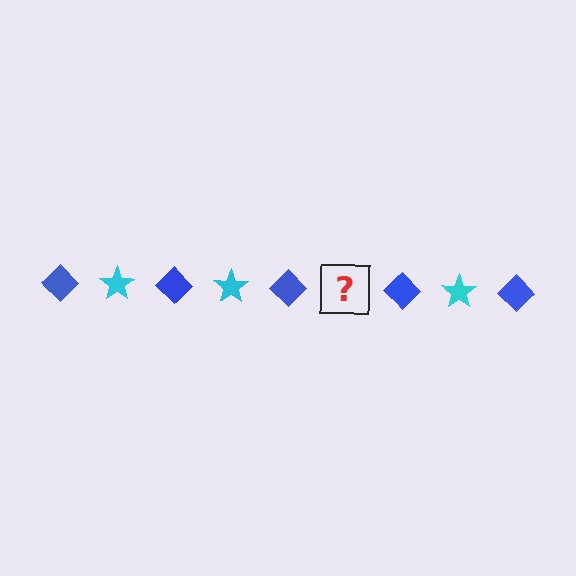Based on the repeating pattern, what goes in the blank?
The blank should be a cyan star.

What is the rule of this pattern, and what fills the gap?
The rule is that the pattern alternates between blue diamond and cyan star. The gap should be filled with a cyan star.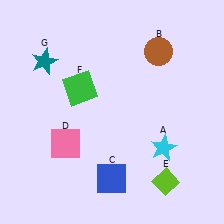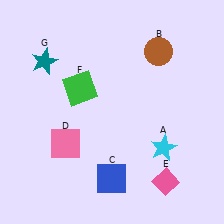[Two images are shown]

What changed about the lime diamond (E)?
In Image 1, E is lime. In Image 2, it changed to pink.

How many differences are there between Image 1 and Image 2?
There is 1 difference between the two images.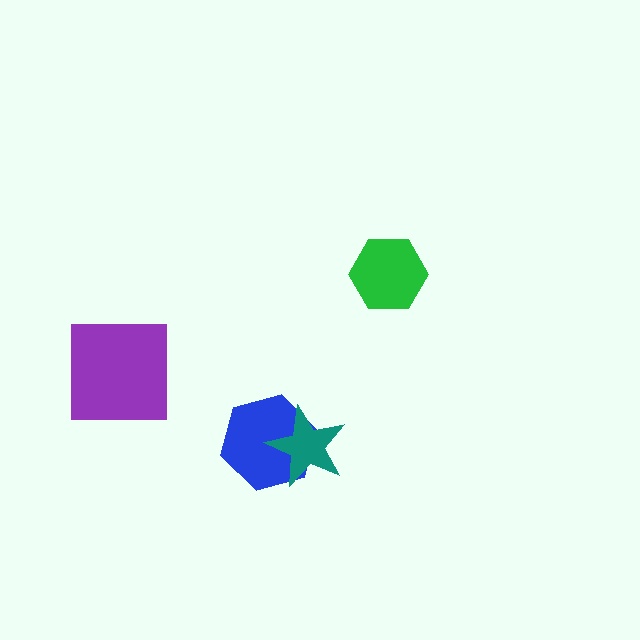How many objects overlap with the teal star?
1 object overlaps with the teal star.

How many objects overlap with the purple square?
0 objects overlap with the purple square.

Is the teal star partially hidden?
No, no other shape covers it.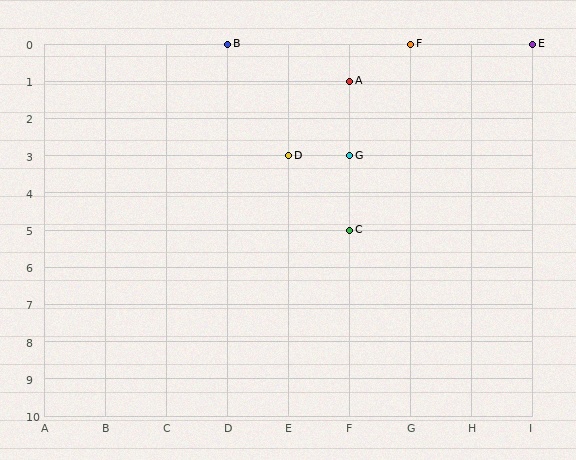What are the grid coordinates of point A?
Point A is at grid coordinates (F, 1).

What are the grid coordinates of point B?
Point B is at grid coordinates (D, 0).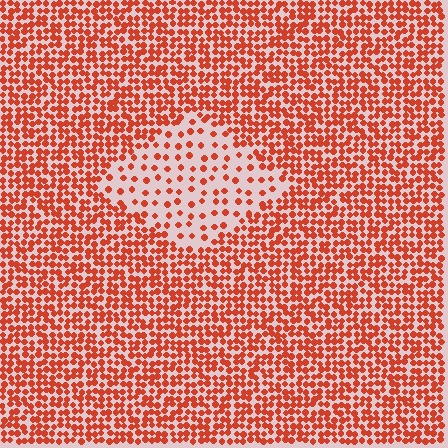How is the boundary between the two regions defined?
The boundary is defined by a change in element density (approximately 2.7x ratio). All elements are the same color, size, and shape.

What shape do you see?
I see a diamond.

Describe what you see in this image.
The image contains small red elements arranged at two different densities. A diamond-shaped region is visible where the elements are less densely packed than the surrounding area.